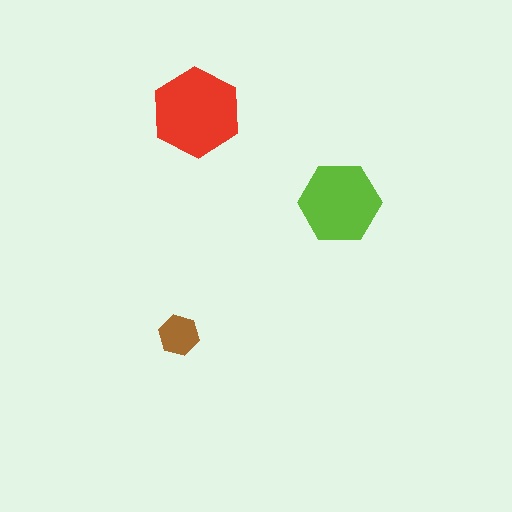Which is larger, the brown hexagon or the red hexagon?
The red one.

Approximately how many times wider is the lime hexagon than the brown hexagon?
About 2 times wider.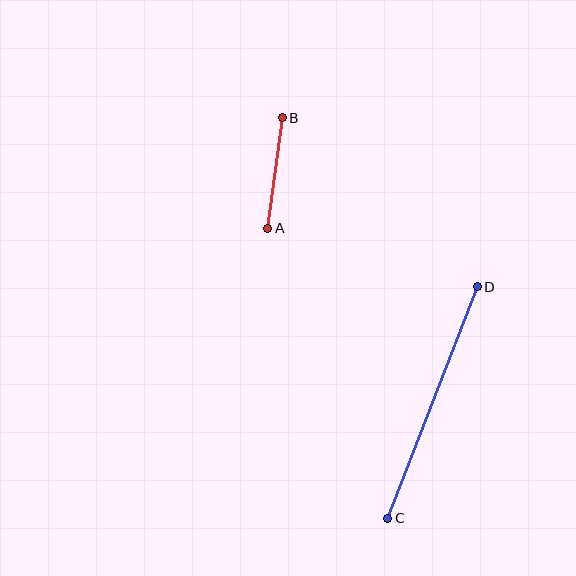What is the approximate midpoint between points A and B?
The midpoint is at approximately (275, 173) pixels.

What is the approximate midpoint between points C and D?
The midpoint is at approximately (432, 402) pixels.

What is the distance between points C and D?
The distance is approximately 248 pixels.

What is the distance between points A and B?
The distance is approximately 112 pixels.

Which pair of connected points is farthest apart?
Points C and D are farthest apart.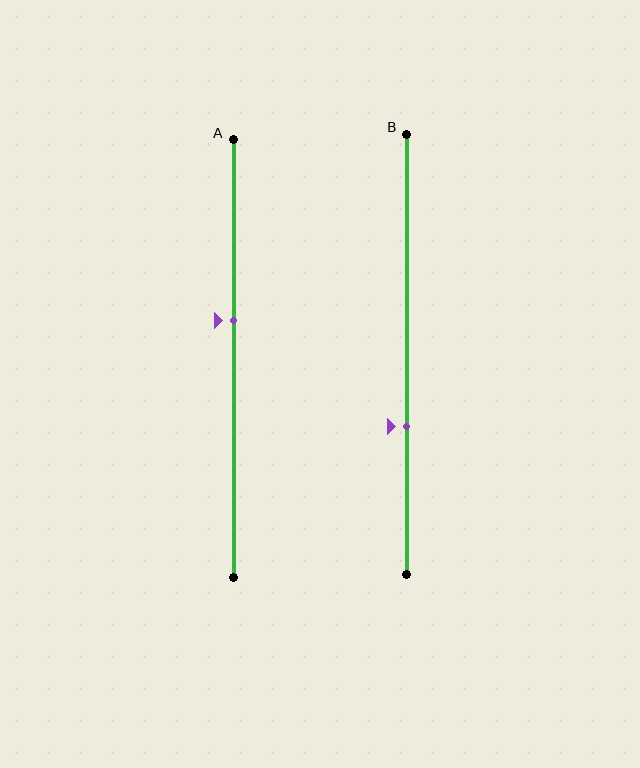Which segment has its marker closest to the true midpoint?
Segment A has its marker closest to the true midpoint.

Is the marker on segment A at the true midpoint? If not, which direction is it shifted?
No, the marker on segment A is shifted upward by about 9% of the segment length.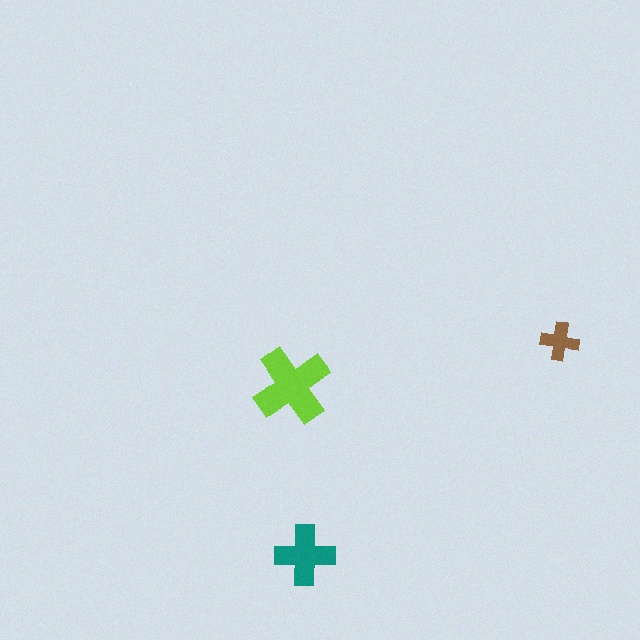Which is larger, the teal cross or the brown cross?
The teal one.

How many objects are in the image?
There are 3 objects in the image.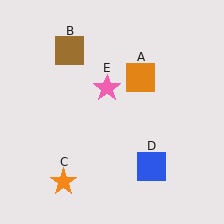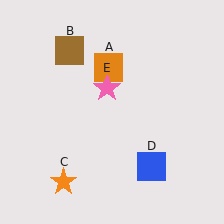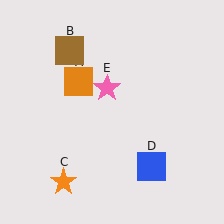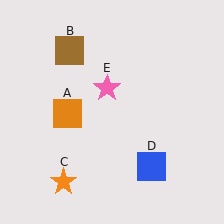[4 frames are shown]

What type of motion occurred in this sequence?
The orange square (object A) rotated counterclockwise around the center of the scene.